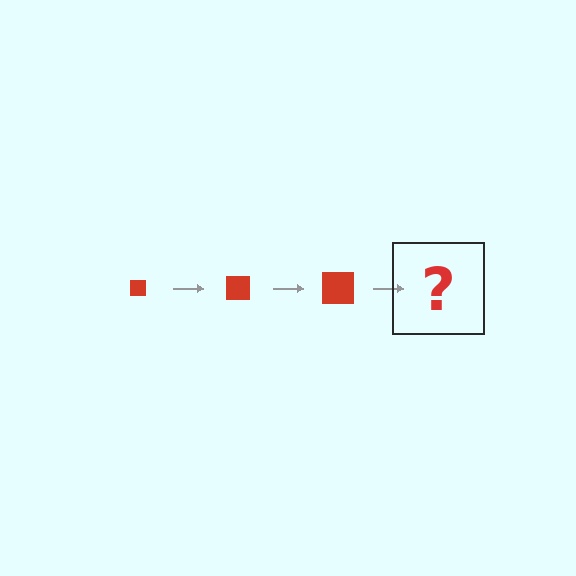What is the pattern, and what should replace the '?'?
The pattern is that the square gets progressively larger each step. The '?' should be a red square, larger than the previous one.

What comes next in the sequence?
The next element should be a red square, larger than the previous one.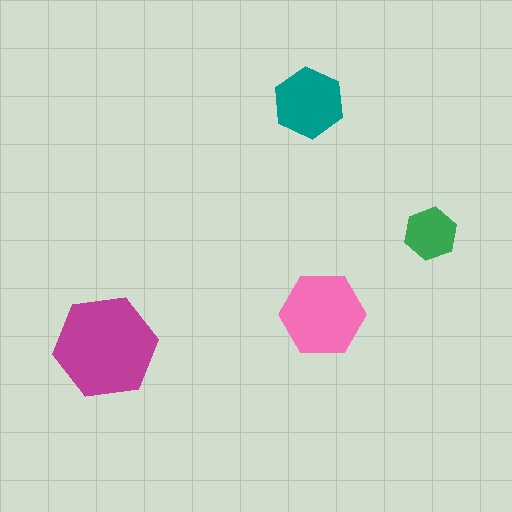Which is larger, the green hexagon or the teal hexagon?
The teal one.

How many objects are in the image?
There are 4 objects in the image.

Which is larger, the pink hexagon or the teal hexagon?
The pink one.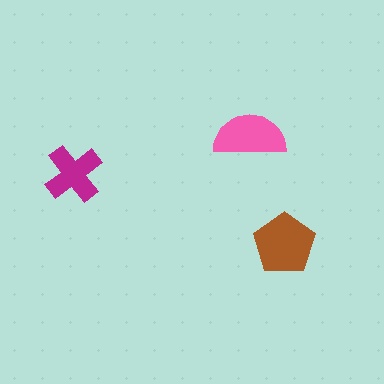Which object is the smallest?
The magenta cross.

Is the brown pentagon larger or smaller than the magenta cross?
Larger.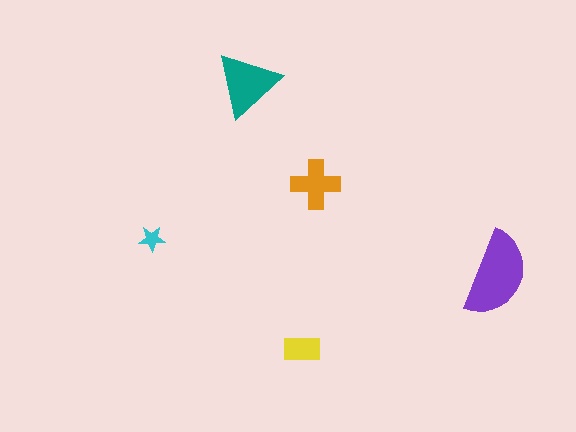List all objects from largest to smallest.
The purple semicircle, the teal triangle, the orange cross, the yellow rectangle, the cyan star.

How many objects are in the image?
There are 5 objects in the image.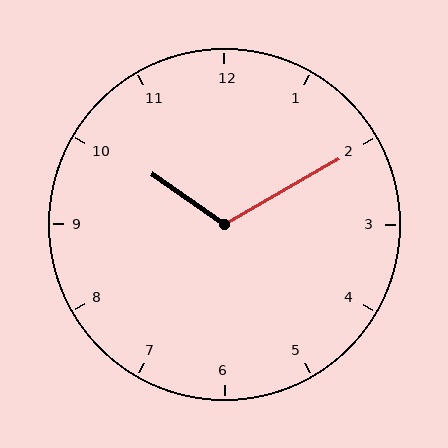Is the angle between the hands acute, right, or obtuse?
It is obtuse.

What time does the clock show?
10:10.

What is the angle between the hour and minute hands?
Approximately 115 degrees.